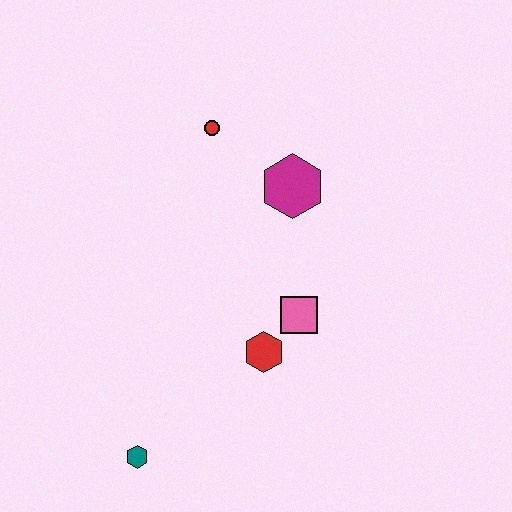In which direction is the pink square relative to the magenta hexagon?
The pink square is below the magenta hexagon.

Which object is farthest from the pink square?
The teal hexagon is farthest from the pink square.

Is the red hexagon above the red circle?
No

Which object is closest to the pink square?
The red hexagon is closest to the pink square.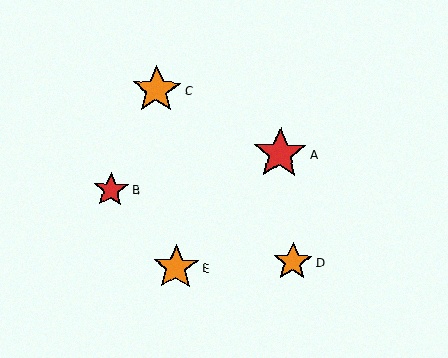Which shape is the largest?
The red star (labeled A) is the largest.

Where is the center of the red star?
The center of the red star is at (280, 153).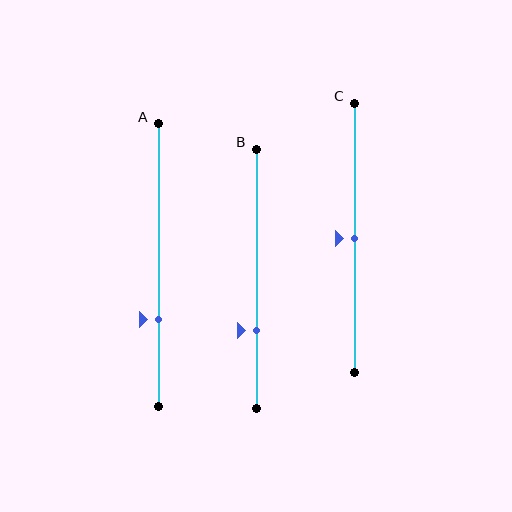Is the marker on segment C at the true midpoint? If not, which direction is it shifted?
Yes, the marker on segment C is at the true midpoint.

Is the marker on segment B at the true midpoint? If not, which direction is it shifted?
No, the marker on segment B is shifted downward by about 20% of the segment length.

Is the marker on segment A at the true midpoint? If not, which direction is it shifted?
No, the marker on segment A is shifted downward by about 19% of the segment length.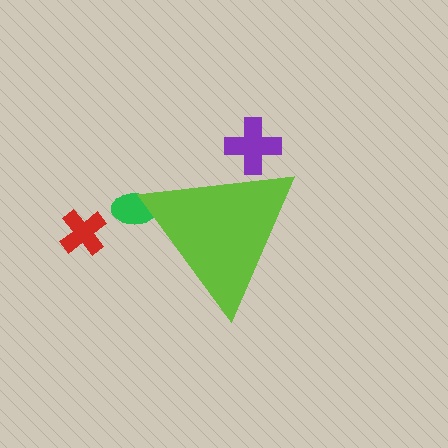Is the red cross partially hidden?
No, the red cross is fully visible.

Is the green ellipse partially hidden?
Yes, the green ellipse is partially hidden behind the lime triangle.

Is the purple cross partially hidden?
Yes, the purple cross is partially hidden behind the lime triangle.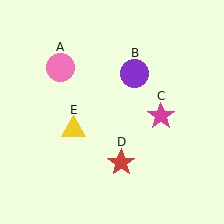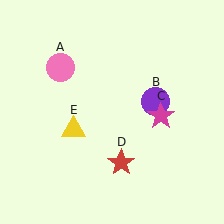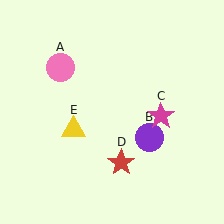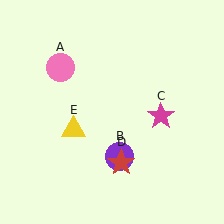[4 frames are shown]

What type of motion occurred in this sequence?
The purple circle (object B) rotated clockwise around the center of the scene.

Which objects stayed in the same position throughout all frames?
Pink circle (object A) and magenta star (object C) and red star (object D) and yellow triangle (object E) remained stationary.